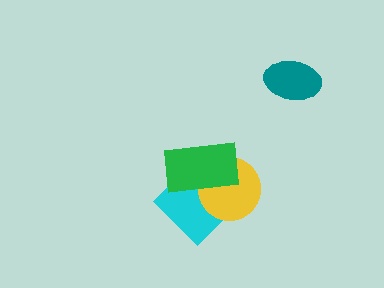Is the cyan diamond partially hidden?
Yes, it is partially covered by another shape.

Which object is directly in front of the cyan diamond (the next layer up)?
The yellow circle is directly in front of the cyan diamond.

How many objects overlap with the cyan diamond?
2 objects overlap with the cyan diamond.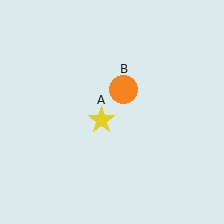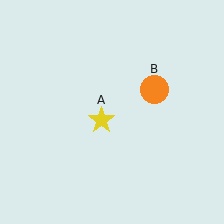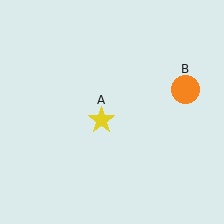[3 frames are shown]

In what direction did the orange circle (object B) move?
The orange circle (object B) moved right.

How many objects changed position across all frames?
1 object changed position: orange circle (object B).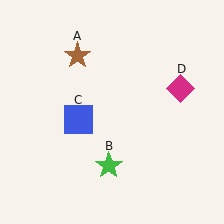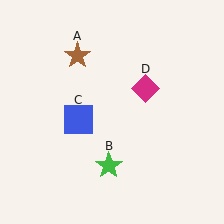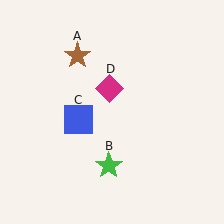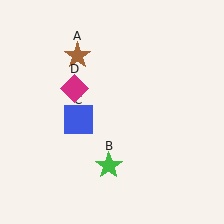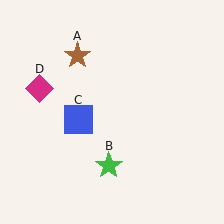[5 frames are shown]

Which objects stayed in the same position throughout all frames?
Brown star (object A) and green star (object B) and blue square (object C) remained stationary.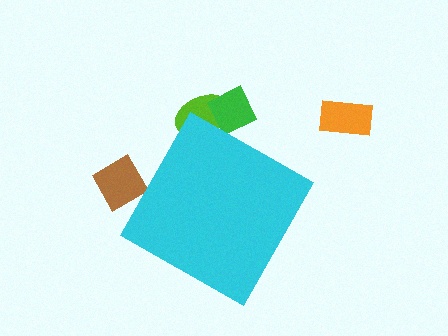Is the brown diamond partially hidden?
Yes, the brown diamond is partially hidden behind the cyan diamond.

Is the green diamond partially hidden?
Yes, the green diamond is partially hidden behind the cyan diamond.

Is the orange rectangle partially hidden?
No, the orange rectangle is fully visible.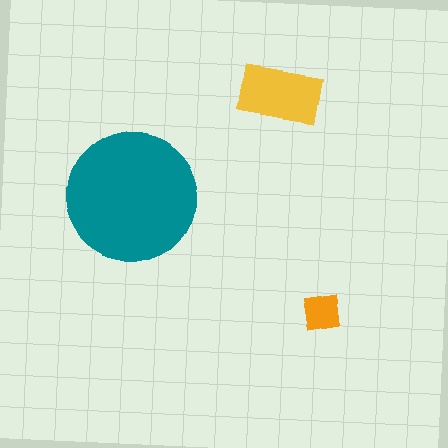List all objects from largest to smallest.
The teal circle, the yellow rectangle, the orange square.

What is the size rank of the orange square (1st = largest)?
3rd.